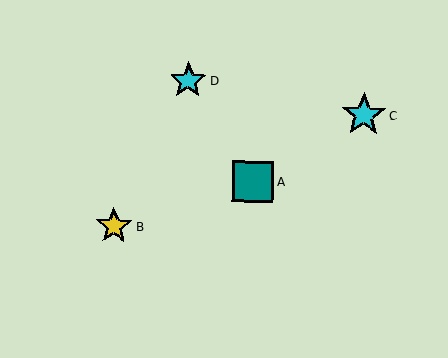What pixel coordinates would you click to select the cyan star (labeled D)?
Click at (188, 81) to select the cyan star D.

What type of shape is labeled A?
Shape A is a teal square.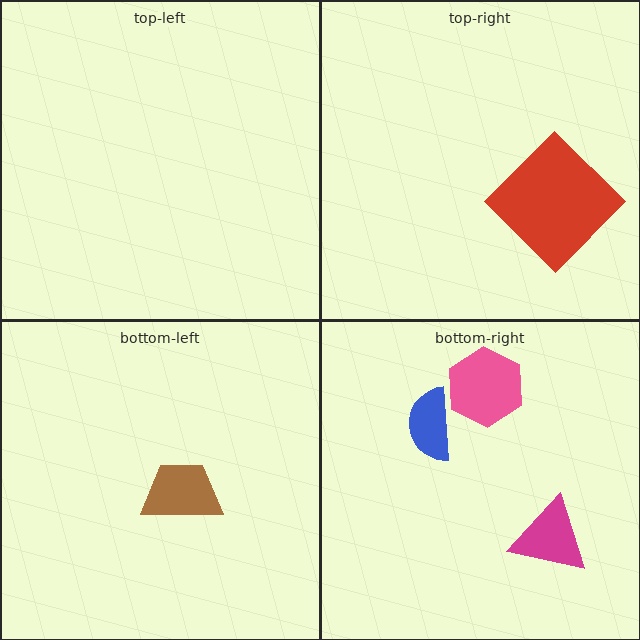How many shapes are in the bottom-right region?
3.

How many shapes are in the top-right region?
1.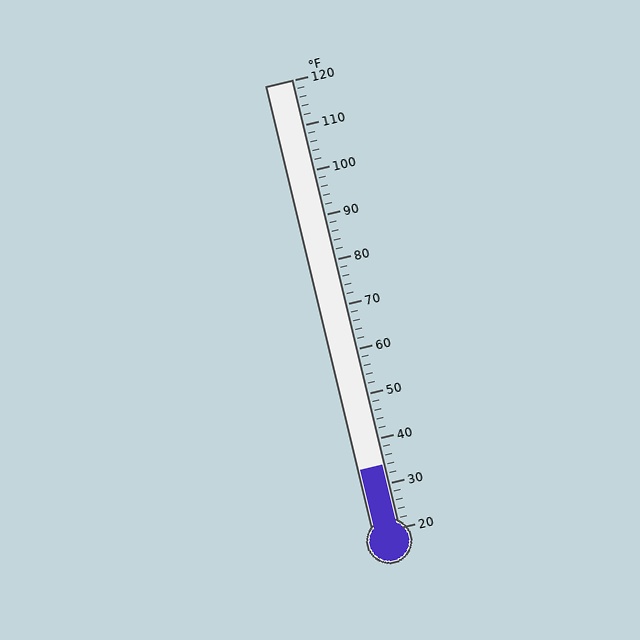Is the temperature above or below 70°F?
The temperature is below 70°F.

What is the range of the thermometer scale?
The thermometer scale ranges from 20°F to 120°F.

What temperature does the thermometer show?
The thermometer shows approximately 34°F.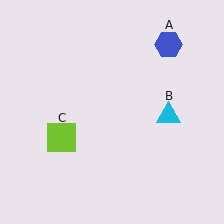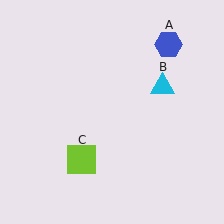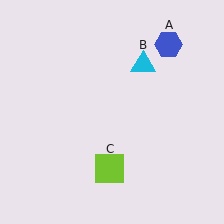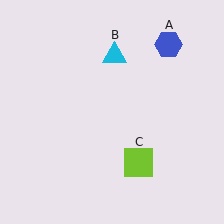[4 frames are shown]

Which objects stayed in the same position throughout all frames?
Blue hexagon (object A) remained stationary.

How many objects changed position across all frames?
2 objects changed position: cyan triangle (object B), lime square (object C).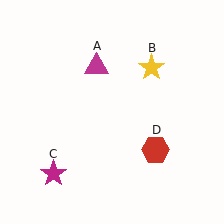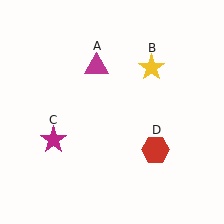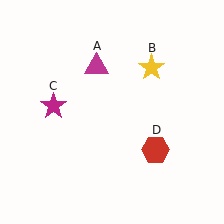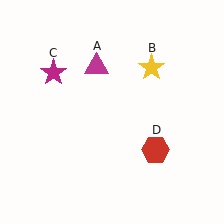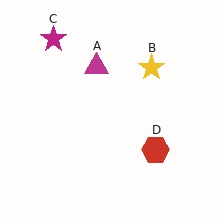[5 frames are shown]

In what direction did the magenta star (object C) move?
The magenta star (object C) moved up.